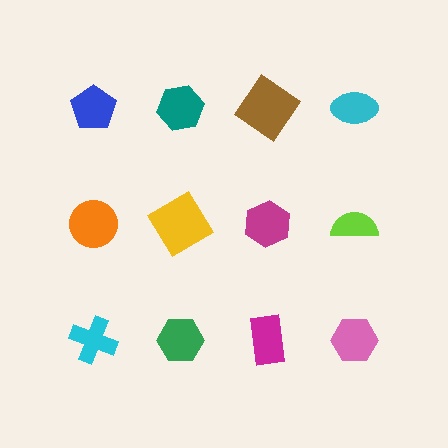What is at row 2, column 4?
A lime semicircle.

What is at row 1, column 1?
A blue pentagon.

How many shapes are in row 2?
4 shapes.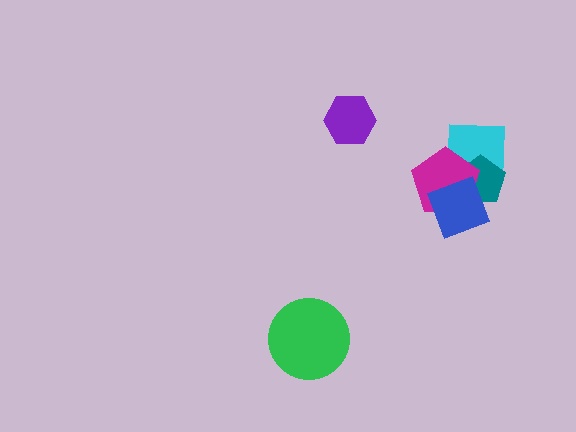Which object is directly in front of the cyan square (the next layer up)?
The teal pentagon is directly in front of the cyan square.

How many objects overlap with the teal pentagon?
3 objects overlap with the teal pentagon.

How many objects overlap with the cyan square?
3 objects overlap with the cyan square.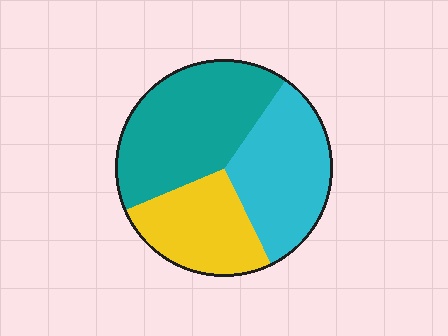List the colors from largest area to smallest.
From largest to smallest: teal, cyan, yellow.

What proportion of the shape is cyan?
Cyan takes up about one third (1/3) of the shape.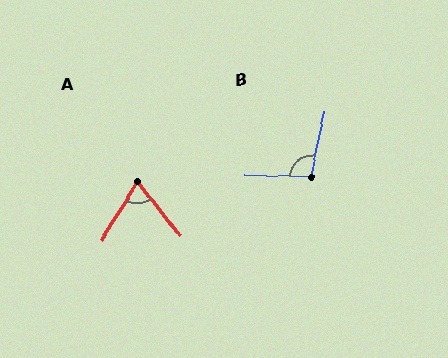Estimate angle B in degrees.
Approximately 101 degrees.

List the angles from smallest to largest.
A (69°), B (101°).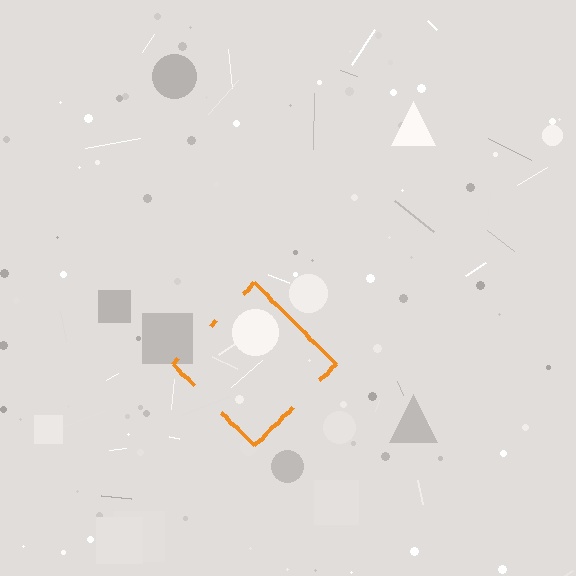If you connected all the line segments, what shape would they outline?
They would outline a diamond.